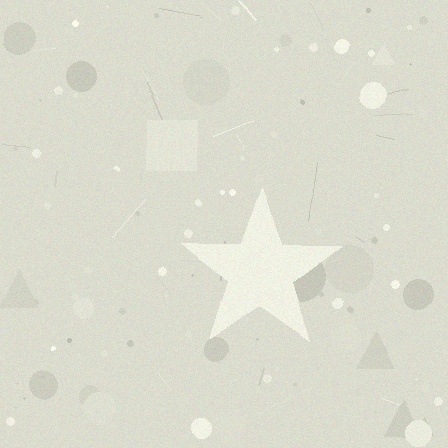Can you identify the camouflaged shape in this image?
The camouflaged shape is a star.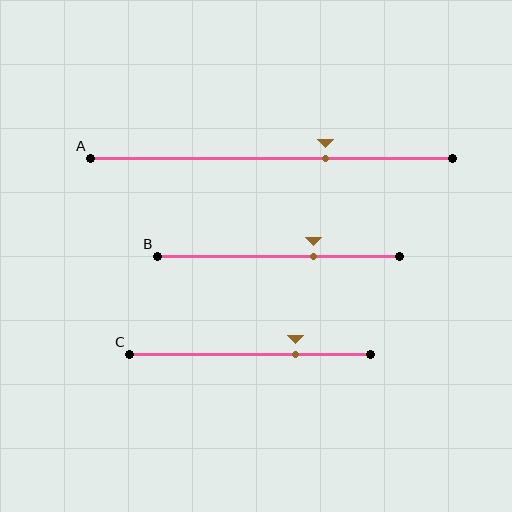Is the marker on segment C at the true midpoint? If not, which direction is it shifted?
No, the marker on segment C is shifted to the right by about 19% of the segment length.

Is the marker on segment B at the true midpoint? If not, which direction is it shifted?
No, the marker on segment B is shifted to the right by about 14% of the segment length.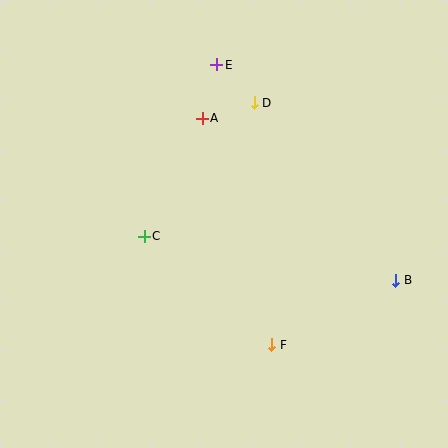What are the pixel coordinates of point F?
Point F is at (272, 345).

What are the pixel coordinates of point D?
Point D is at (254, 103).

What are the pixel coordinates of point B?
Point B is at (396, 280).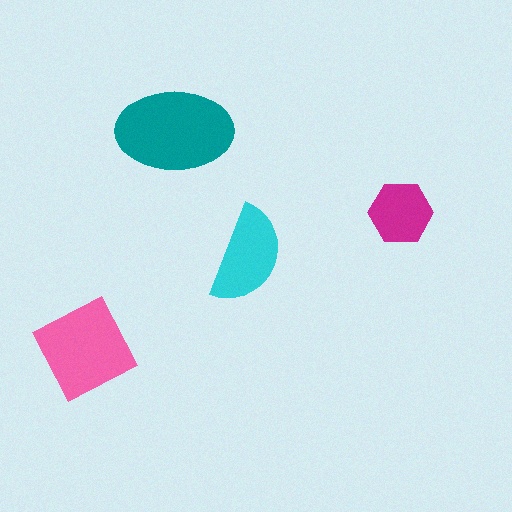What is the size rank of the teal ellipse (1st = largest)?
1st.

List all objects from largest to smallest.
The teal ellipse, the pink square, the cyan semicircle, the magenta hexagon.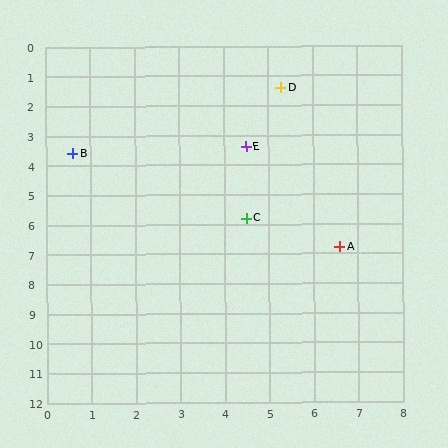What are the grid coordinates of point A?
Point A is at approximately (6.6, 6.8).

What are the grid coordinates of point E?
Point E is at approximately (4.5, 3.4).